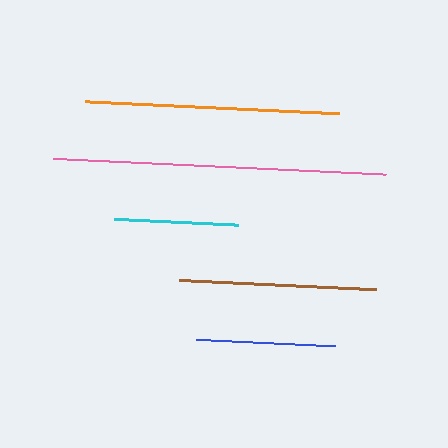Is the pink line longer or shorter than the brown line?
The pink line is longer than the brown line.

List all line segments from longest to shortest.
From longest to shortest: pink, orange, brown, blue, cyan.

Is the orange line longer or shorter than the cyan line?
The orange line is longer than the cyan line.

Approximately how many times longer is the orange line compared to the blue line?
The orange line is approximately 1.8 times the length of the blue line.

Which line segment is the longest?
The pink line is the longest at approximately 333 pixels.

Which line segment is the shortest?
The cyan line is the shortest at approximately 123 pixels.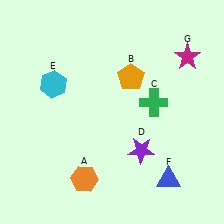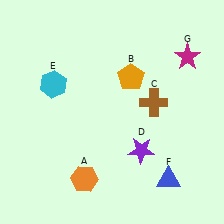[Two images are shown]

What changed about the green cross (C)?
In Image 1, C is green. In Image 2, it changed to brown.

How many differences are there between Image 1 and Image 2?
There is 1 difference between the two images.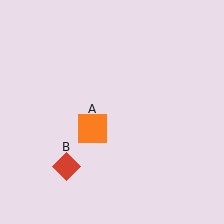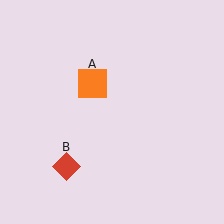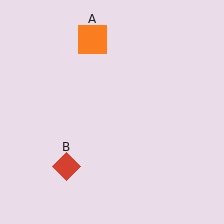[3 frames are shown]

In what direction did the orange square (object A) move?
The orange square (object A) moved up.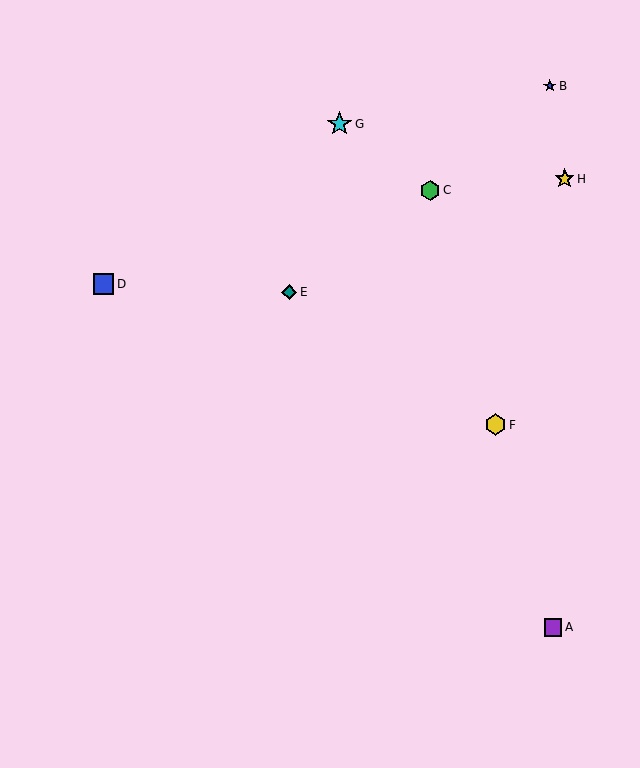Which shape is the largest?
The cyan star (labeled G) is the largest.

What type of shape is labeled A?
Shape A is a purple square.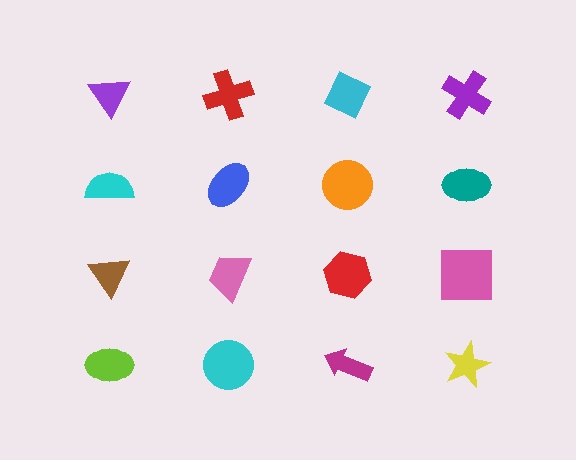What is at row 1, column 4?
A purple cross.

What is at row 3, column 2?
A pink trapezoid.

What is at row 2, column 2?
A blue ellipse.